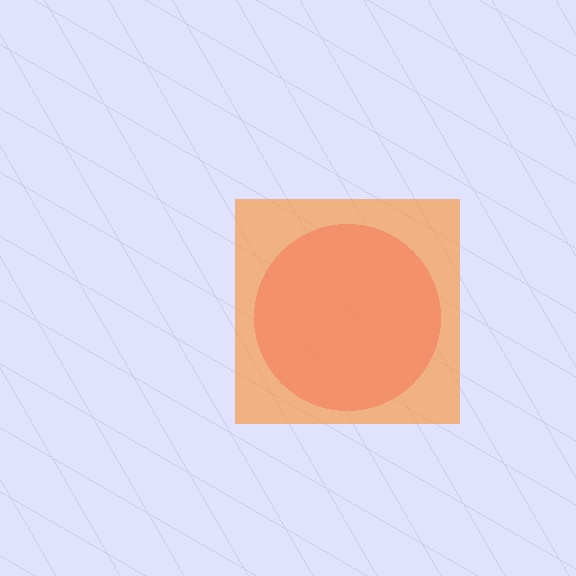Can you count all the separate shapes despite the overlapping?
Yes, there are 2 separate shapes.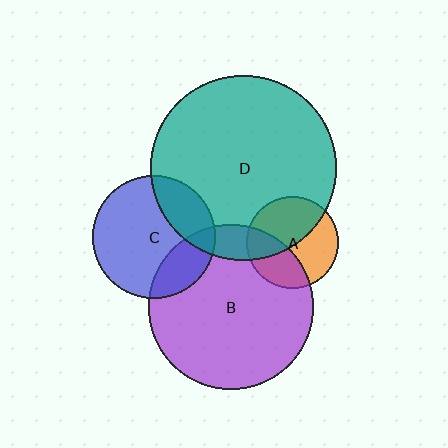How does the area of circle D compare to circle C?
Approximately 2.3 times.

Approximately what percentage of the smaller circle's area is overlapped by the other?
Approximately 50%.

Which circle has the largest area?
Circle D (teal).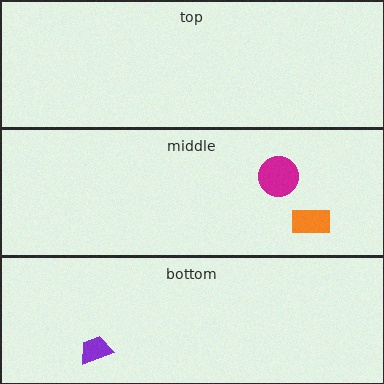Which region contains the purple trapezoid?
The bottom region.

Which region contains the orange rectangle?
The middle region.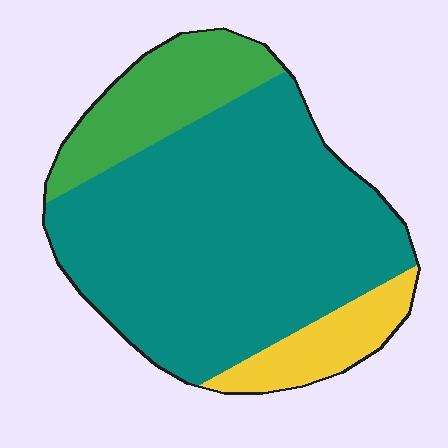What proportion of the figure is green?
Green covers roughly 20% of the figure.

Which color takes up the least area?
Yellow, at roughly 10%.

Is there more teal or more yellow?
Teal.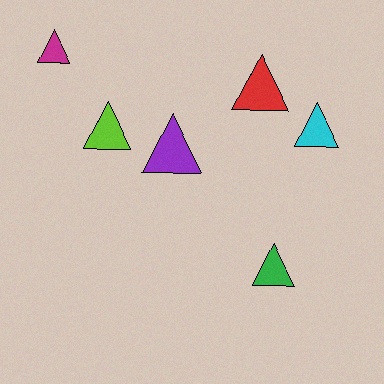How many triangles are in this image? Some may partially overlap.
There are 6 triangles.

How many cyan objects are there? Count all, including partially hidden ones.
There is 1 cyan object.